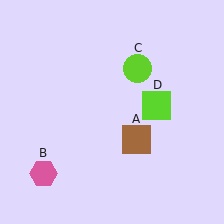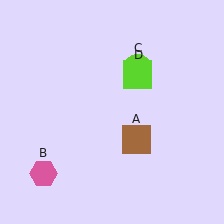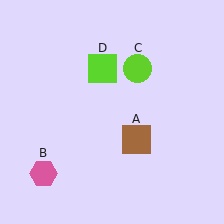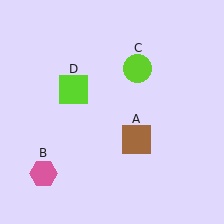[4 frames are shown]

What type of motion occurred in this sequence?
The lime square (object D) rotated counterclockwise around the center of the scene.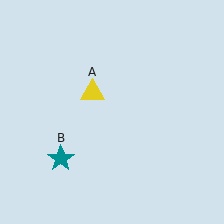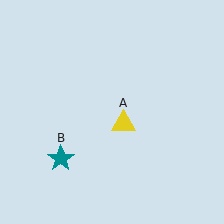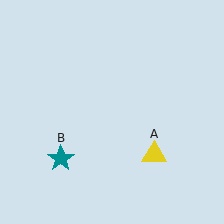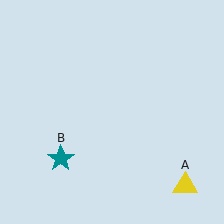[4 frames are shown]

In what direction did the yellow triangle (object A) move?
The yellow triangle (object A) moved down and to the right.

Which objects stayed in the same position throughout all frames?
Teal star (object B) remained stationary.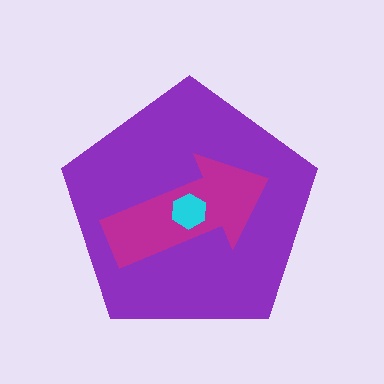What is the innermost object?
The cyan hexagon.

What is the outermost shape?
The purple pentagon.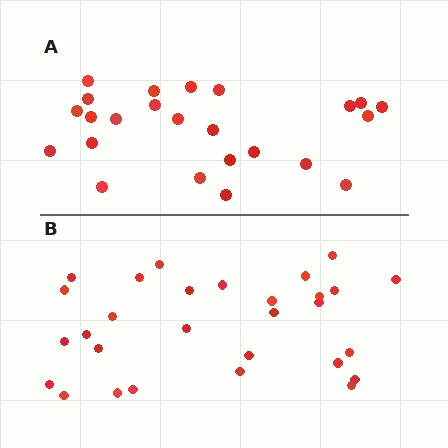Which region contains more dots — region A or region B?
Region B (the bottom region) has more dots.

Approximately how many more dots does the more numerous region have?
Region B has about 5 more dots than region A.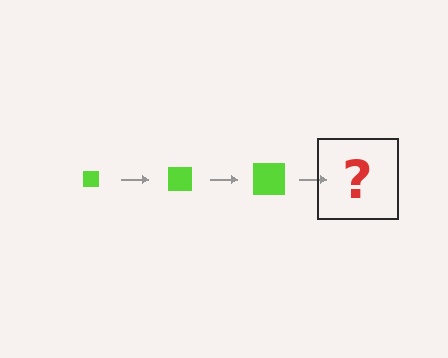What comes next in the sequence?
The next element should be a lime square, larger than the previous one.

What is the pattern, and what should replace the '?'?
The pattern is that the square gets progressively larger each step. The '?' should be a lime square, larger than the previous one.